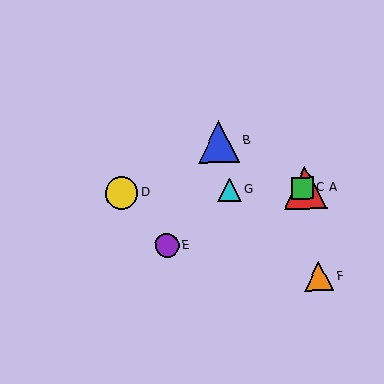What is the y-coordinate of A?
Object A is at y≈188.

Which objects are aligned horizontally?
Objects A, C, D, G are aligned horizontally.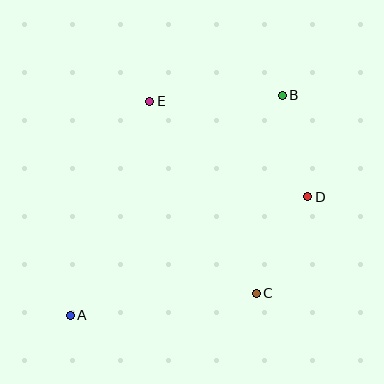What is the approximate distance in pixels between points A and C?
The distance between A and C is approximately 187 pixels.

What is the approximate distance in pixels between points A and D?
The distance between A and D is approximately 266 pixels.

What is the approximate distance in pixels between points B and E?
The distance between B and E is approximately 133 pixels.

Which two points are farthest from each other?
Points A and B are farthest from each other.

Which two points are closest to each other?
Points B and D are closest to each other.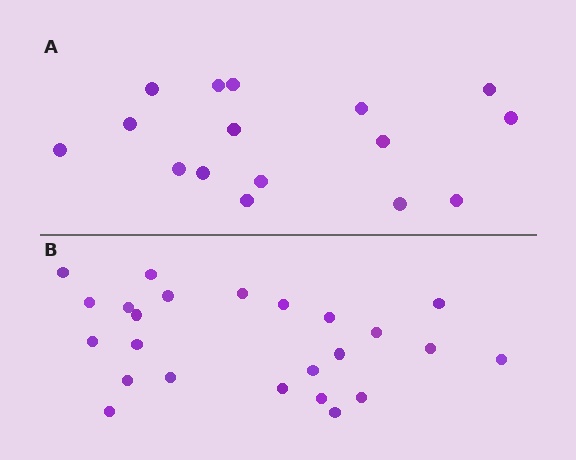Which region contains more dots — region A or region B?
Region B (the bottom region) has more dots.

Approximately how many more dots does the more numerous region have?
Region B has roughly 8 or so more dots than region A.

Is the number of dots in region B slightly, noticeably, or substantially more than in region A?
Region B has substantially more. The ratio is roughly 1.5 to 1.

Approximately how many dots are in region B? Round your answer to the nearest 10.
About 20 dots. (The exact count is 24, which rounds to 20.)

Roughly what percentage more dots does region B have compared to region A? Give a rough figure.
About 50% more.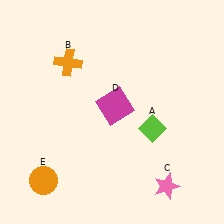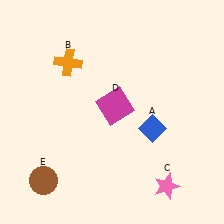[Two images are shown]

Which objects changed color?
A changed from lime to blue. E changed from orange to brown.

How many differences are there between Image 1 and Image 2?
There are 2 differences between the two images.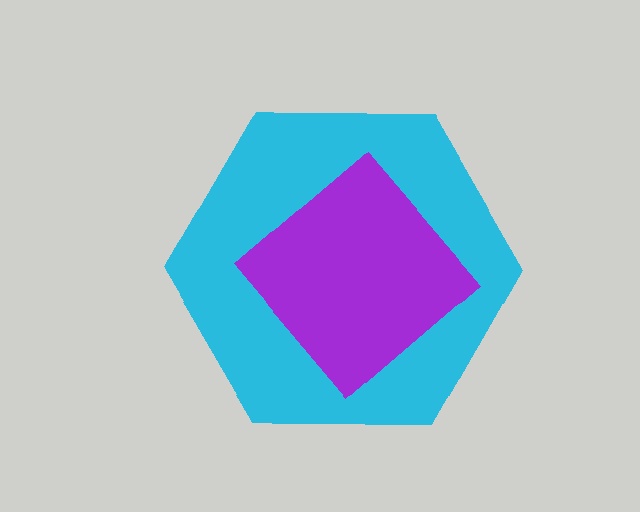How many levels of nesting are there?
2.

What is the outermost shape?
The cyan hexagon.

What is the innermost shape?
The purple diamond.